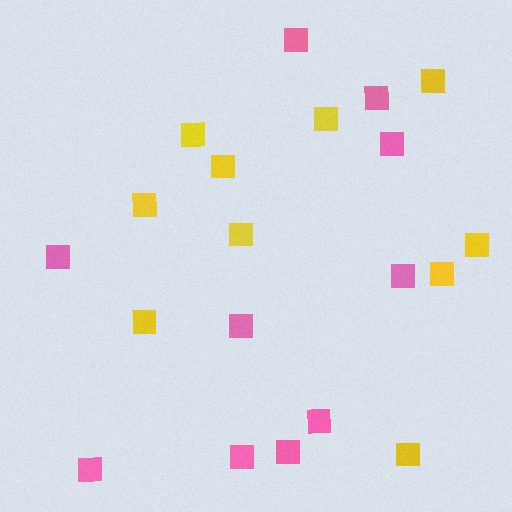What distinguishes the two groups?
There are 2 groups: one group of yellow squares (10) and one group of pink squares (10).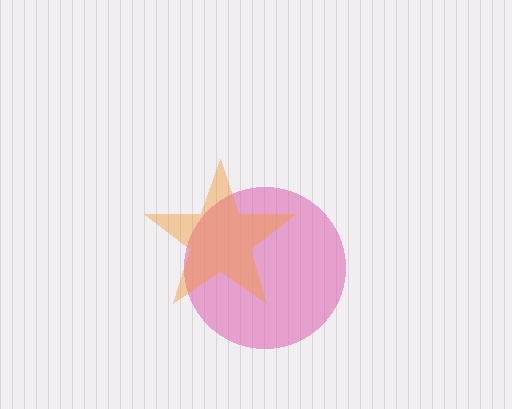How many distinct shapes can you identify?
There are 2 distinct shapes: a pink circle, an orange star.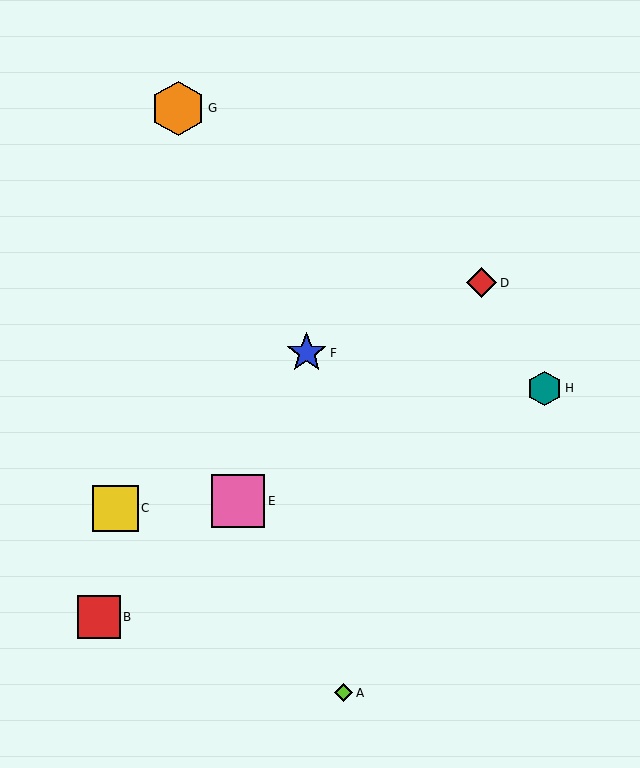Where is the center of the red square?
The center of the red square is at (99, 617).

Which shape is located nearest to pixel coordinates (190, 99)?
The orange hexagon (labeled G) at (178, 108) is nearest to that location.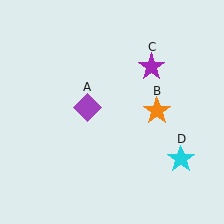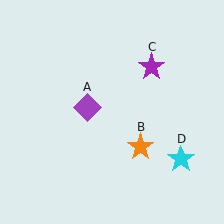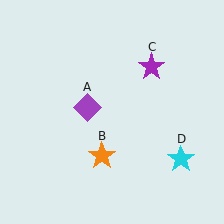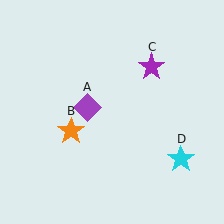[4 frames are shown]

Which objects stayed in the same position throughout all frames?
Purple diamond (object A) and purple star (object C) and cyan star (object D) remained stationary.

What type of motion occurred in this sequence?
The orange star (object B) rotated clockwise around the center of the scene.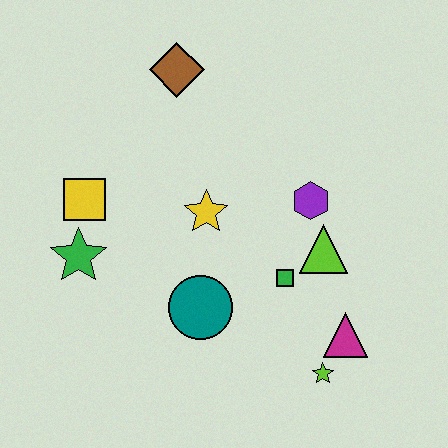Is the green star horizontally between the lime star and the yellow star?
No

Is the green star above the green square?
Yes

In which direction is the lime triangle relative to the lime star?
The lime triangle is above the lime star.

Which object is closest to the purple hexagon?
The lime triangle is closest to the purple hexagon.